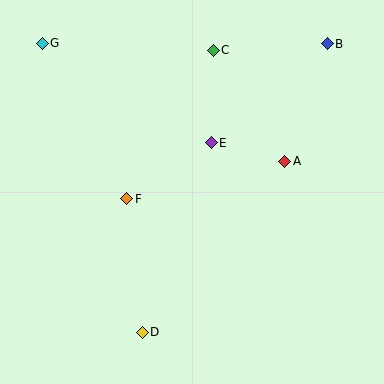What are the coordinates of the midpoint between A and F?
The midpoint between A and F is at (206, 180).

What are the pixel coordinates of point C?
Point C is at (213, 50).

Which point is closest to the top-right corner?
Point B is closest to the top-right corner.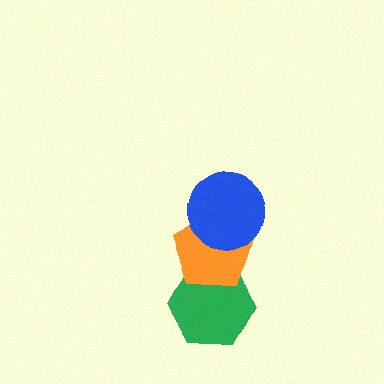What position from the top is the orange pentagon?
The orange pentagon is 2nd from the top.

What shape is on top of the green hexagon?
The orange pentagon is on top of the green hexagon.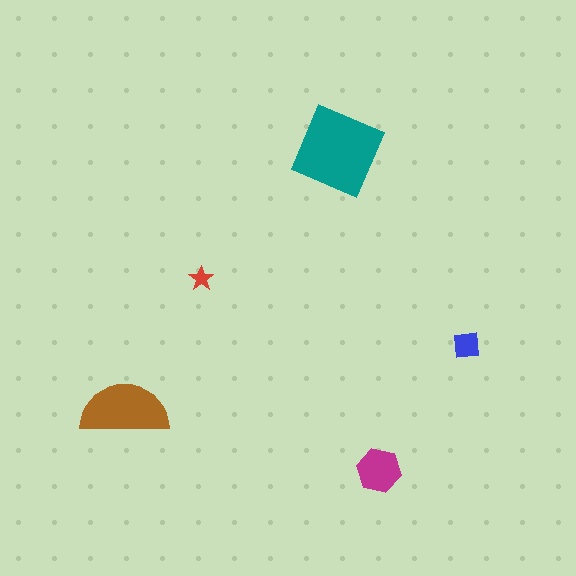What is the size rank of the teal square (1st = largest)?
1st.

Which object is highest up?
The teal square is topmost.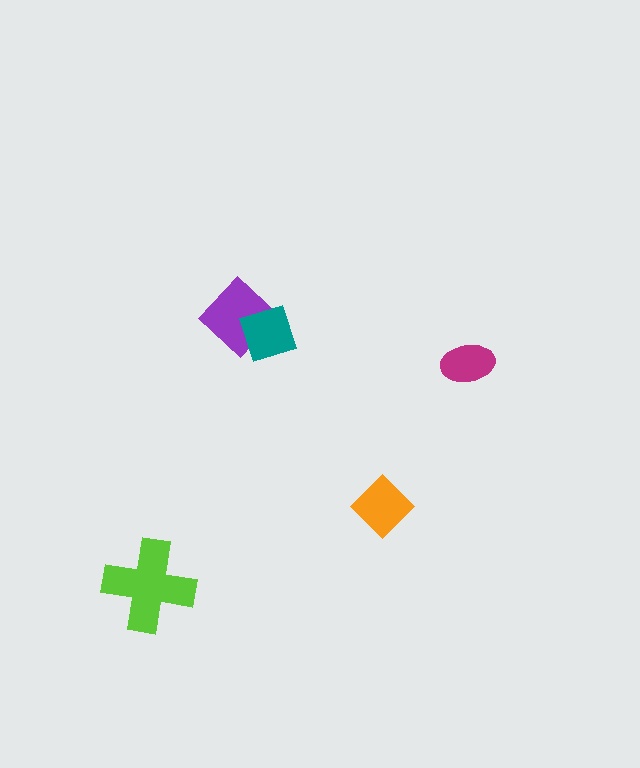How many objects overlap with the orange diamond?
0 objects overlap with the orange diamond.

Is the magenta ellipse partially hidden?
No, no other shape covers it.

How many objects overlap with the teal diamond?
1 object overlaps with the teal diamond.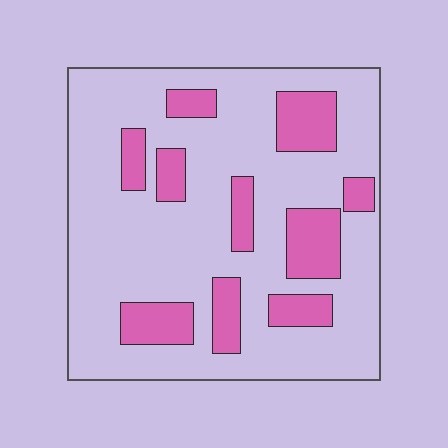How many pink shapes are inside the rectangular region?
10.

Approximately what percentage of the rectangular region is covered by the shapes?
Approximately 25%.